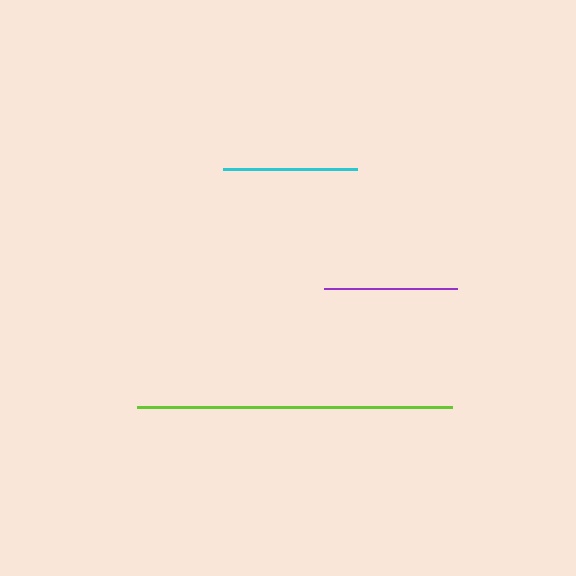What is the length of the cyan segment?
The cyan segment is approximately 133 pixels long.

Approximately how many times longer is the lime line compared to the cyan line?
The lime line is approximately 2.4 times the length of the cyan line.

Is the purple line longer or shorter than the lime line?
The lime line is longer than the purple line.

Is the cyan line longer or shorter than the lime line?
The lime line is longer than the cyan line.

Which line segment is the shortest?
The purple line is the shortest at approximately 133 pixels.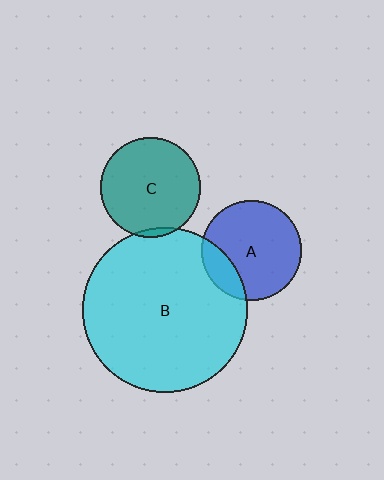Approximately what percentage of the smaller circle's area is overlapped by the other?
Approximately 5%.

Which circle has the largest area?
Circle B (cyan).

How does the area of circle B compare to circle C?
Approximately 2.7 times.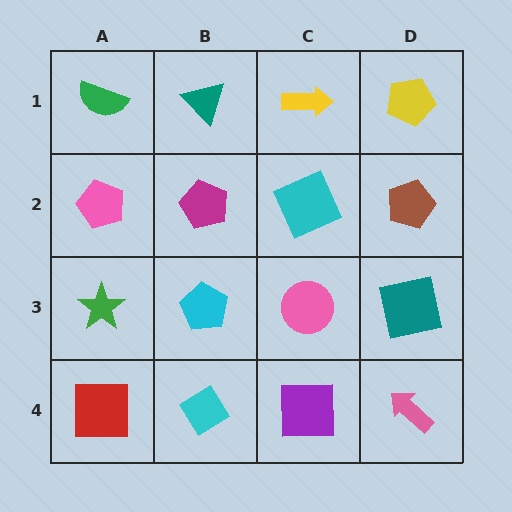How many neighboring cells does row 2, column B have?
4.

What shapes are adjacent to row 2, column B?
A teal triangle (row 1, column B), a cyan pentagon (row 3, column B), a pink pentagon (row 2, column A), a cyan square (row 2, column C).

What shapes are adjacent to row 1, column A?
A pink pentagon (row 2, column A), a teal triangle (row 1, column B).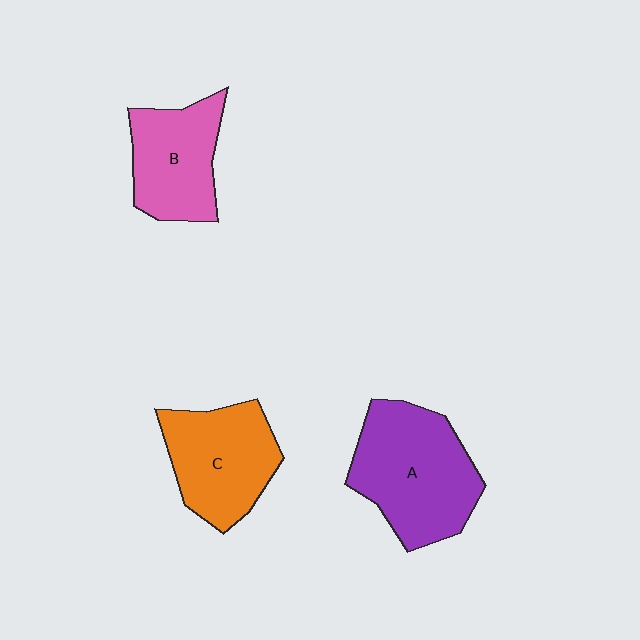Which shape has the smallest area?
Shape B (pink).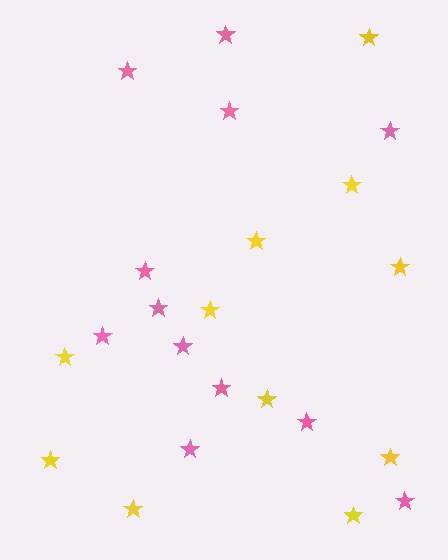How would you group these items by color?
There are 2 groups: one group of yellow stars (11) and one group of pink stars (12).